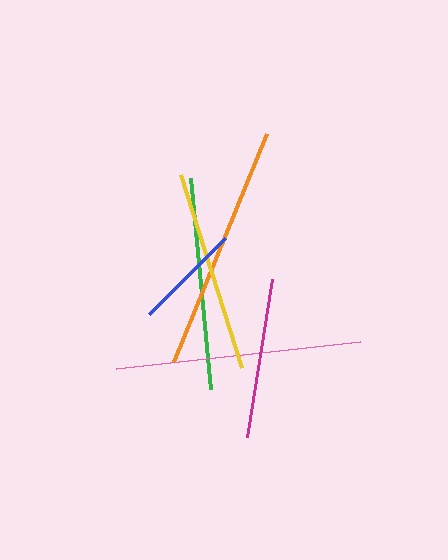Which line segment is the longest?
The orange line is the longest at approximately 246 pixels.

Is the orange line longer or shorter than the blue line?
The orange line is longer than the blue line.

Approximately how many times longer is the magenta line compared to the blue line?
The magenta line is approximately 1.5 times the length of the blue line.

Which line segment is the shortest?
The blue line is the shortest at approximately 108 pixels.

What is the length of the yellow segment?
The yellow segment is approximately 203 pixels long.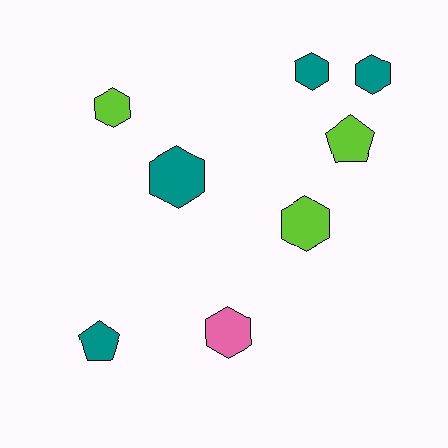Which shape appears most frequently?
Hexagon, with 6 objects.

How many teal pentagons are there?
There is 1 teal pentagon.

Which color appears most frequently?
Teal, with 4 objects.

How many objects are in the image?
There are 8 objects.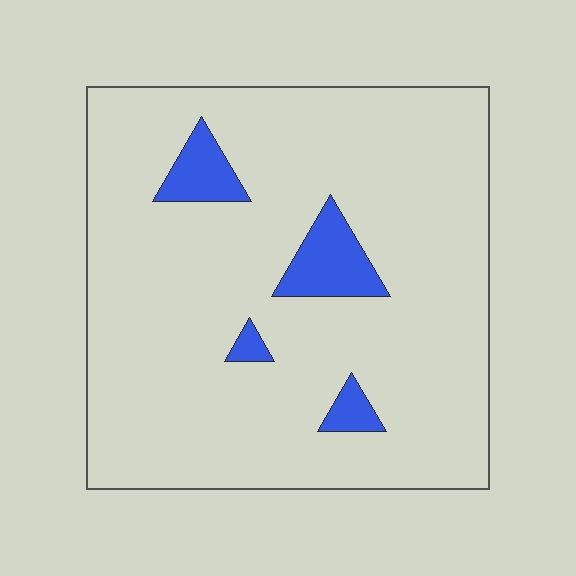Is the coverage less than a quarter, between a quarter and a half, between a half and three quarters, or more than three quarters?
Less than a quarter.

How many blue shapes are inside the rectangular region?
4.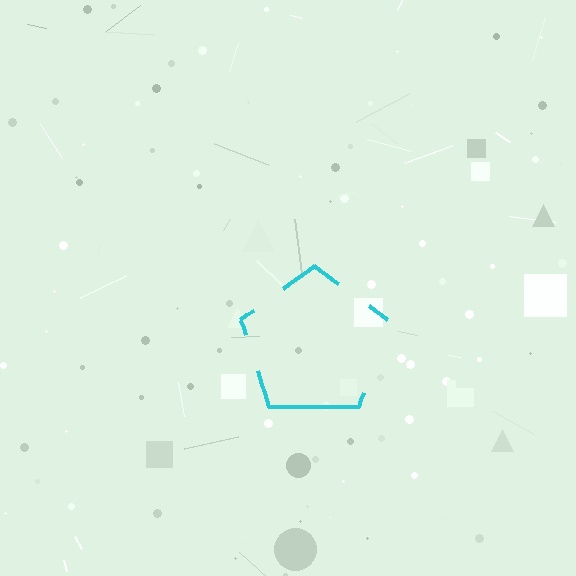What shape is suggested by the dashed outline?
The dashed outline suggests a pentagon.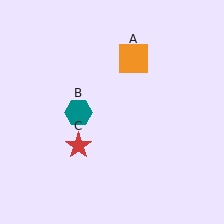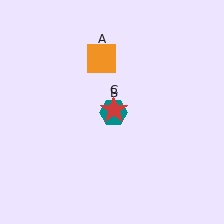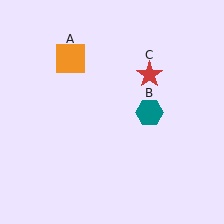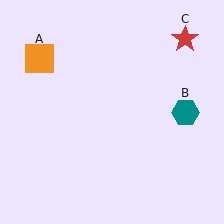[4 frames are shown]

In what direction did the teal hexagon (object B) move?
The teal hexagon (object B) moved right.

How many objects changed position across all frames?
3 objects changed position: orange square (object A), teal hexagon (object B), red star (object C).